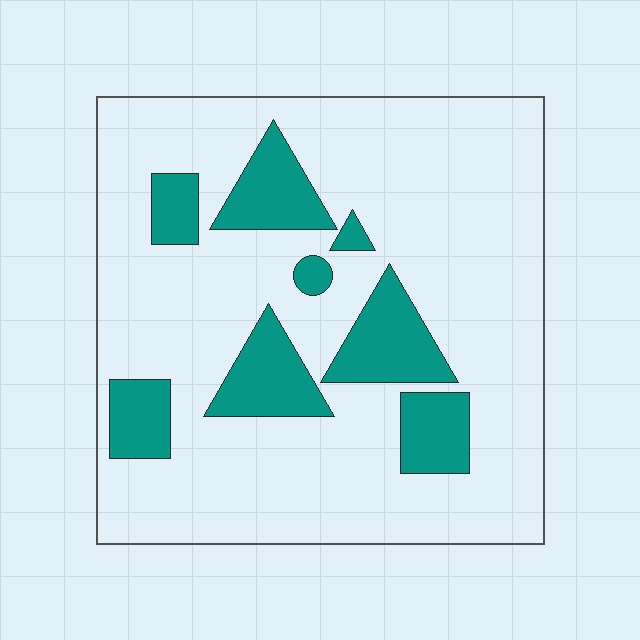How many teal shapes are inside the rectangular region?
8.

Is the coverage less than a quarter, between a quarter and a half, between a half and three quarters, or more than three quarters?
Less than a quarter.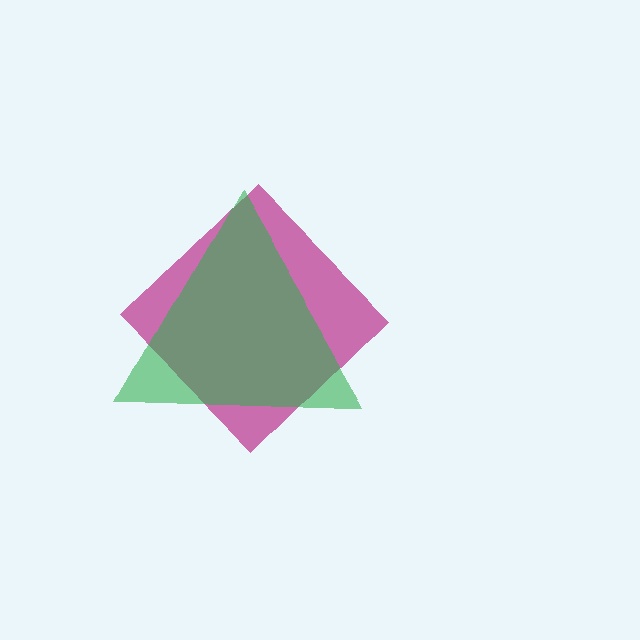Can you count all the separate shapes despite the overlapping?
Yes, there are 2 separate shapes.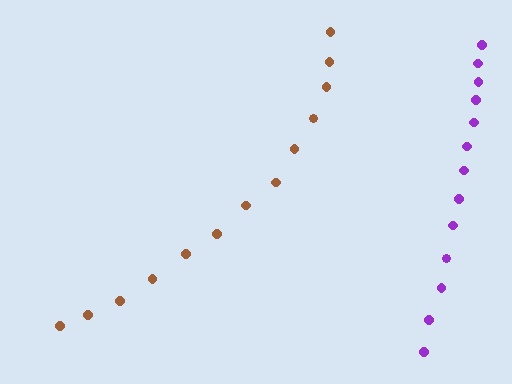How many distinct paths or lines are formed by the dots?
There are 2 distinct paths.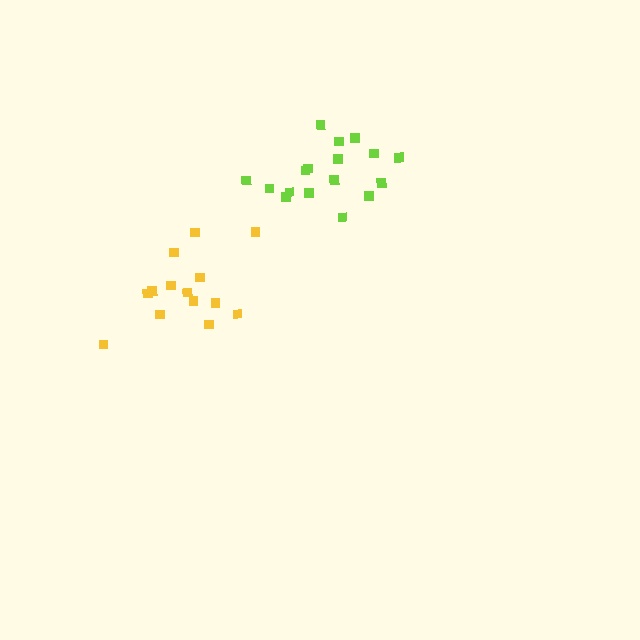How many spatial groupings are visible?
There are 2 spatial groupings.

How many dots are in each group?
Group 1: 17 dots, Group 2: 14 dots (31 total).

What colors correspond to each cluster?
The clusters are colored: lime, yellow.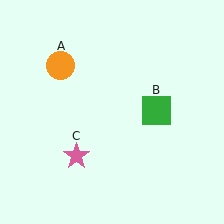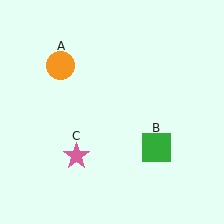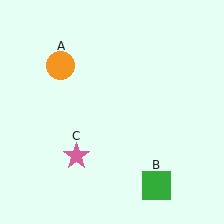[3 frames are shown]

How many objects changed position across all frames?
1 object changed position: green square (object B).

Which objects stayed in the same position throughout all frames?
Orange circle (object A) and pink star (object C) remained stationary.